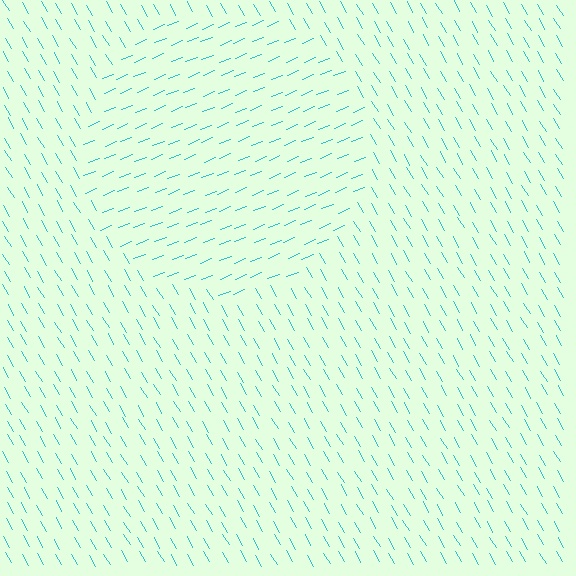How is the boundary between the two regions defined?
The boundary is defined purely by a change in line orientation (approximately 81 degrees difference). All lines are the same color and thickness.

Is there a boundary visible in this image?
Yes, there is a texture boundary formed by a change in line orientation.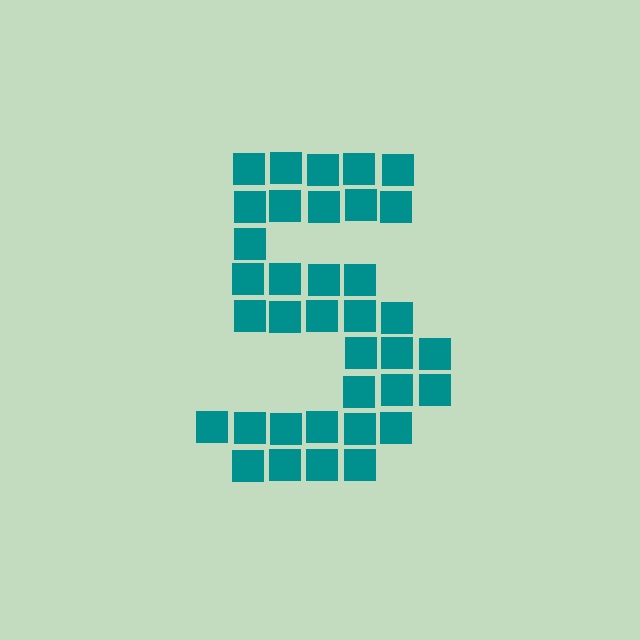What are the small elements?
The small elements are squares.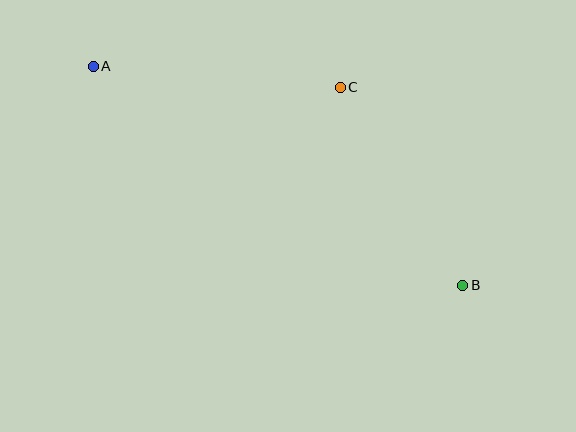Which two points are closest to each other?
Points B and C are closest to each other.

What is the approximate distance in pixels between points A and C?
The distance between A and C is approximately 248 pixels.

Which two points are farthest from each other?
Points A and B are farthest from each other.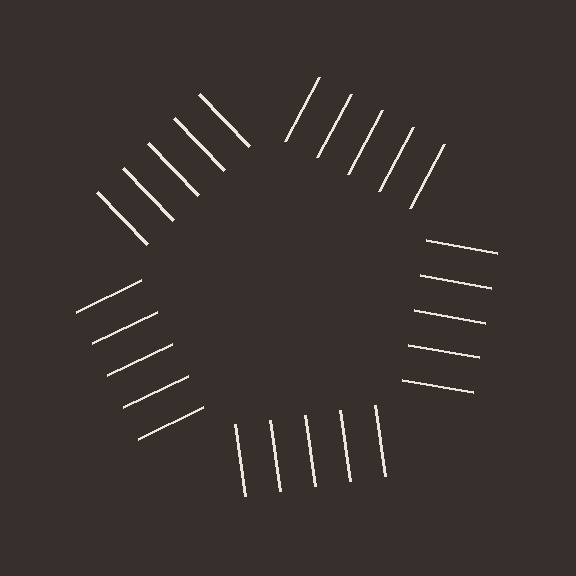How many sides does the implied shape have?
5 sides — the line-ends trace a pentagon.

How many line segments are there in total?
25 — 5 along each of the 5 edges.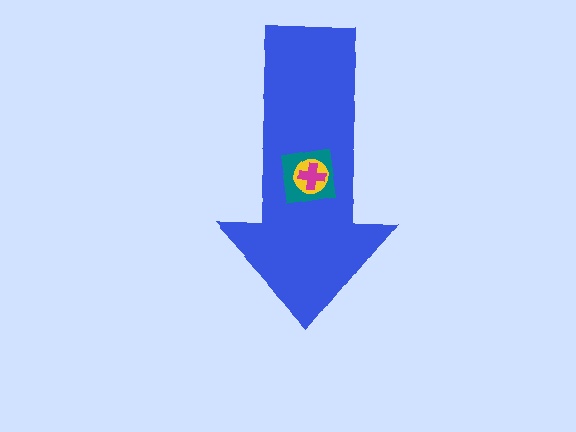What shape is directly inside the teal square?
The yellow circle.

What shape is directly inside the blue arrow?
The teal square.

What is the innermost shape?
The magenta cross.